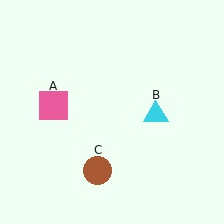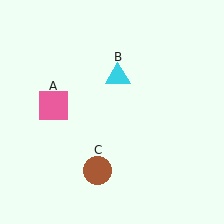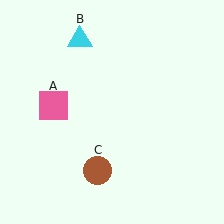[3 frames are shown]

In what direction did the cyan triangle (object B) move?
The cyan triangle (object B) moved up and to the left.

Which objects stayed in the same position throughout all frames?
Pink square (object A) and brown circle (object C) remained stationary.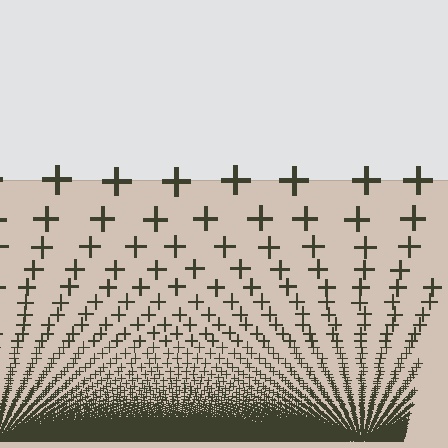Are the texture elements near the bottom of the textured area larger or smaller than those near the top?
Smaller. The gradient is inverted — elements near the bottom are smaller and denser.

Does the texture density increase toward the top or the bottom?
Density increases toward the bottom.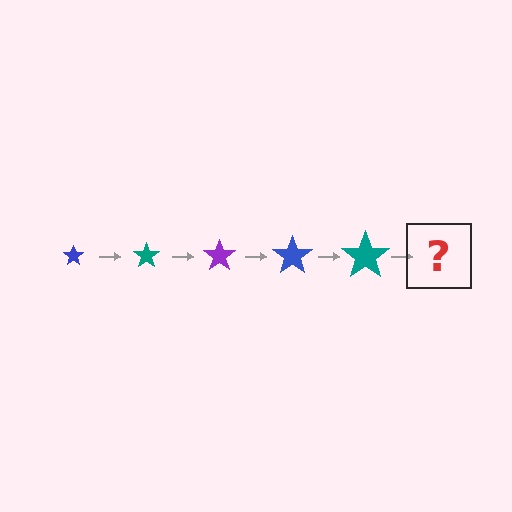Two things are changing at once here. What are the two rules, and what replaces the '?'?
The two rules are that the star grows larger each step and the color cycles through blue, teal, and purple. The '?' should be a purple star, larger than the previous one.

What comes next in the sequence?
The next element should be a purple star, larger than the previous one.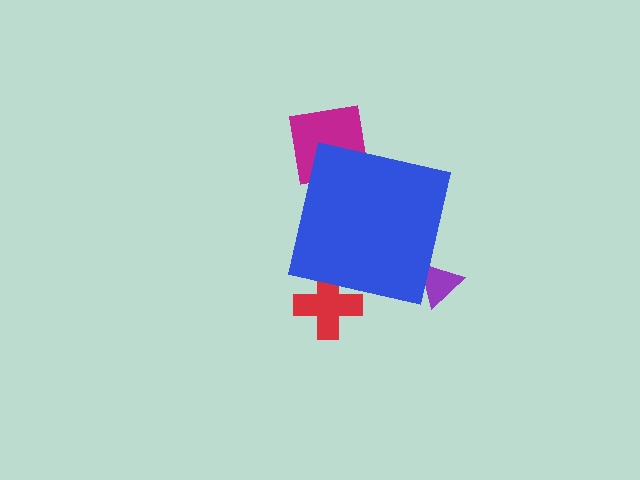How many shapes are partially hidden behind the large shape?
3 shapes are partially hidden.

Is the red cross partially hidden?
Yes, the red cross is partially hidden behind the blue square.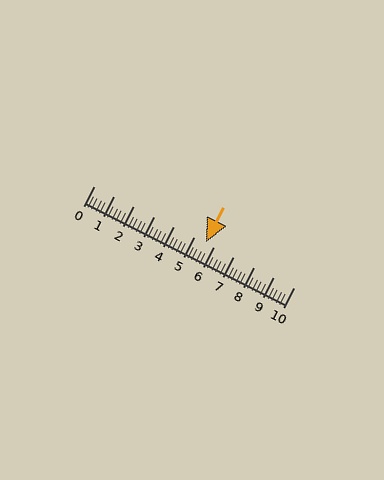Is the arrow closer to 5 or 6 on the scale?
The arrow is closer to 6.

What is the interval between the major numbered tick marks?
The major tick marks are spaced 1 units apart.